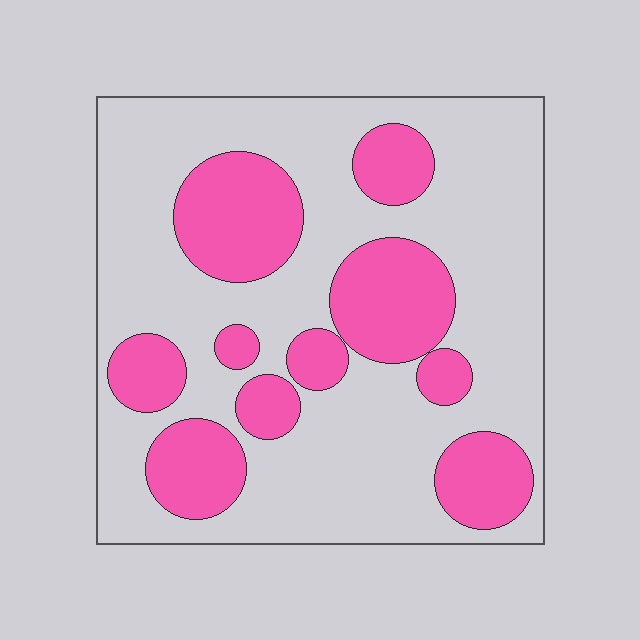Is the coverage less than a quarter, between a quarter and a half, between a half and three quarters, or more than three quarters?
Between a quarter and a half.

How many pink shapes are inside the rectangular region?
10.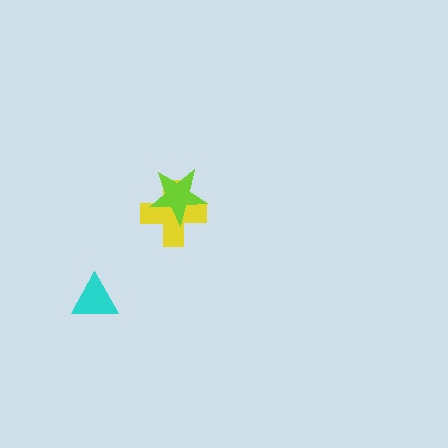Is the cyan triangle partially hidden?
No, no other shape covers it.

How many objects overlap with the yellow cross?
1 object overlaps with the yellow cross.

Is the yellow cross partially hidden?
Yes, it is partially covered by another shape.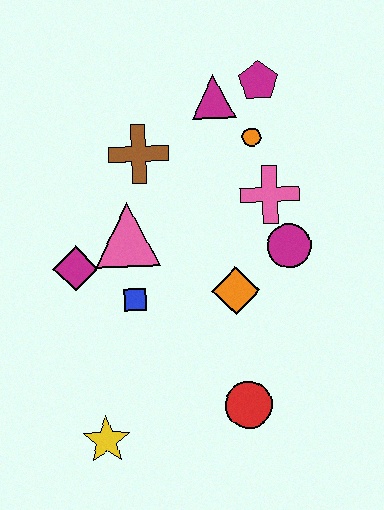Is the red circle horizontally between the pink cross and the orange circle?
No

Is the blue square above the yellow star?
Yes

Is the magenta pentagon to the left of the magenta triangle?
No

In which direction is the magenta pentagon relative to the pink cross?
The magenta pentagon is above the pink cross.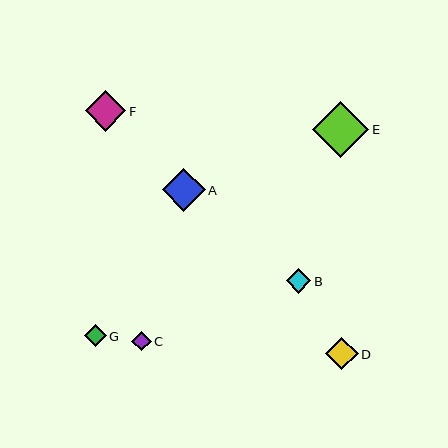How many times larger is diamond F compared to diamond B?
Diamond F is approximately 1.6 times the size of diamond B.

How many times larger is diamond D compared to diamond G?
Diamond D is approximately 1.5 times the size of diamond G.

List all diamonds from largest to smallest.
From largest to smallest: E, A, F, D, B, G, C.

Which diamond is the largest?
Diamond E is the largest with a size of approximately 56 pixels.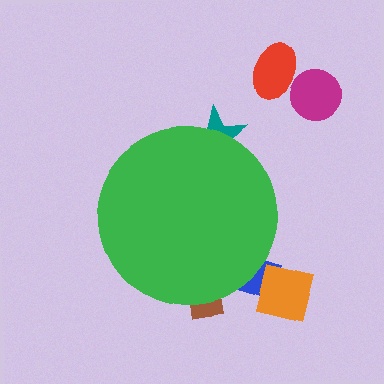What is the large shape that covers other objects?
A green circle.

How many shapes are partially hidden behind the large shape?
3 shapes are partially hidden.